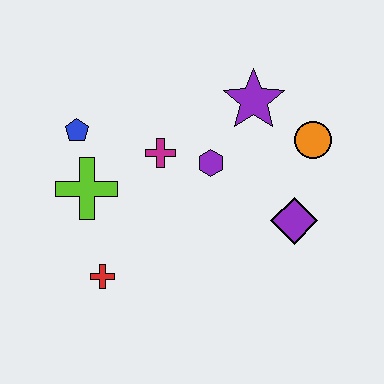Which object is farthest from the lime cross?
The orange circle is farthest from the lime cross.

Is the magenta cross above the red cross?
Yes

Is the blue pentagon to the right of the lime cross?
No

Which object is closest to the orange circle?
The purple star is closest to the orange circle.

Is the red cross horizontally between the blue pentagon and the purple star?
Yes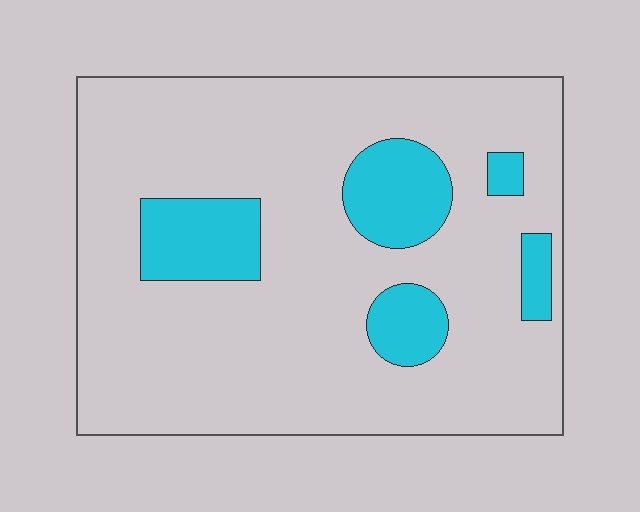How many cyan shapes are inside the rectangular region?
5.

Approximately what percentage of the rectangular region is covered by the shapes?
Approximately 15%.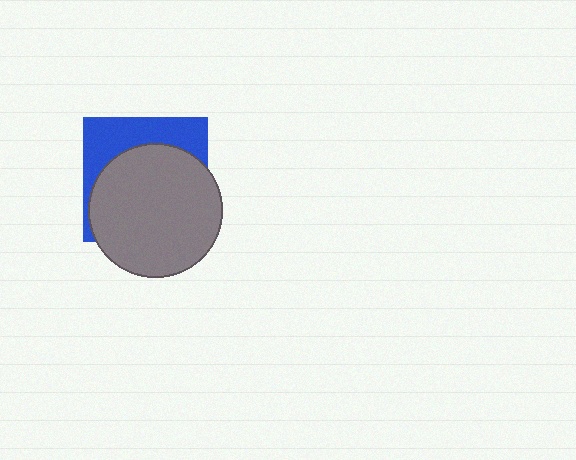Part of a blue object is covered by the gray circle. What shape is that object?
It is a square.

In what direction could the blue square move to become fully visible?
The blue square could move up. That would shift it out from behind the gray circle entirely.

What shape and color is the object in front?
The object in front is a gray circle.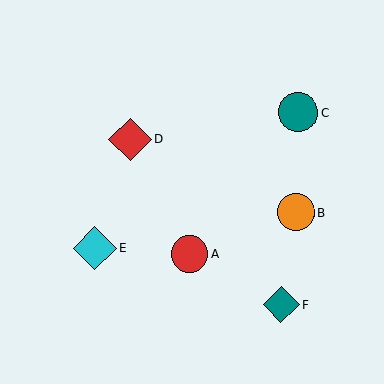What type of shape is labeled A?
Shape A is a red circle.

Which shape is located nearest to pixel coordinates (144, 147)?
The red diamond (labeled D) at (130, 139) is nearest to that location.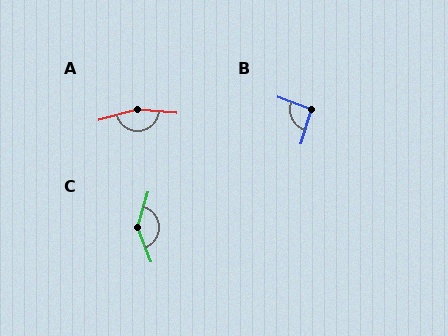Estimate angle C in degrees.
Approximately 142 degrees.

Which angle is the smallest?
B, at approximately 94 degrees.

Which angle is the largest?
A, at approximately 159 degrees.